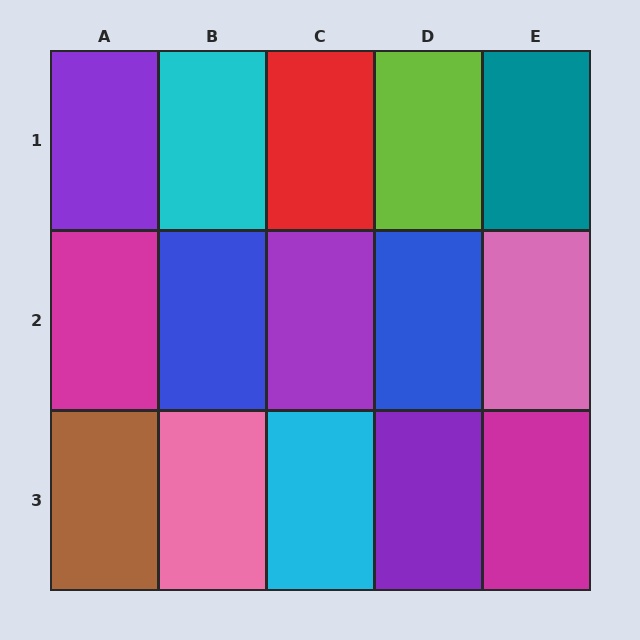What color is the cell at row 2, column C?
Purple.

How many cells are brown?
1 cell is brown.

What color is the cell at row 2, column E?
Pink.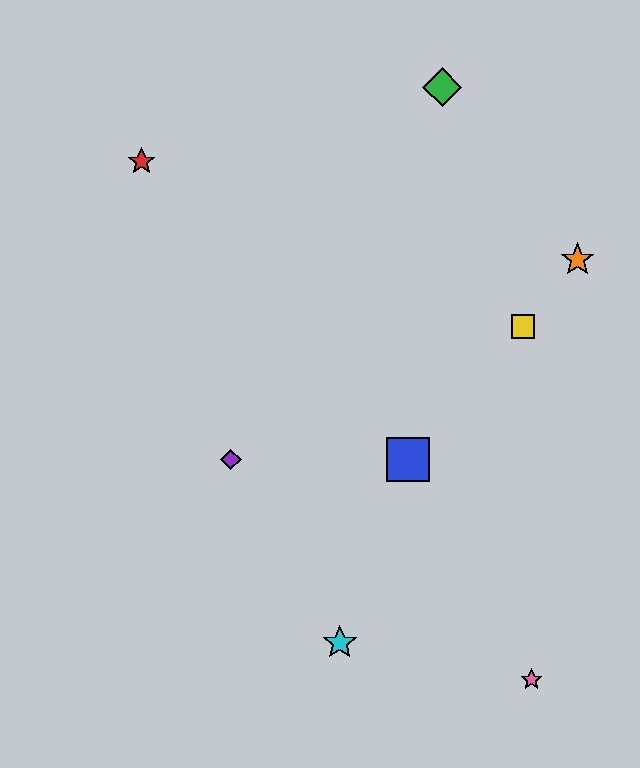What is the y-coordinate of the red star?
The red star is at y≈161.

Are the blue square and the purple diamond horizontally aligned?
Yes, both are at y≈460.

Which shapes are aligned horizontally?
The blue square, the purple diamond are aligned horizontally.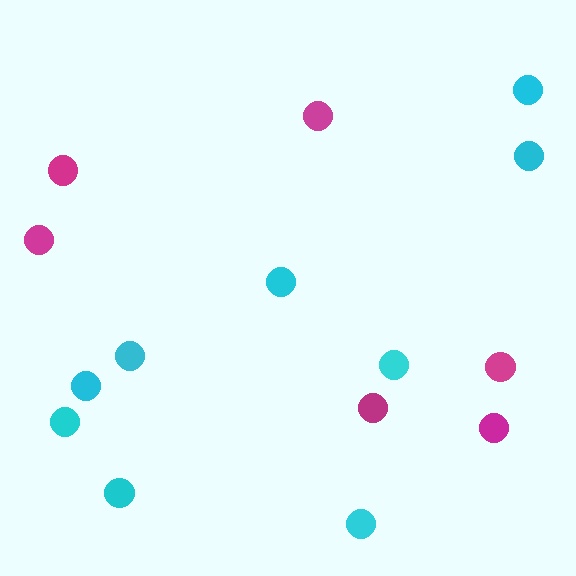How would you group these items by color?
There are 2 groups: one group of magenta circles (6) and one group of cyan circles (9).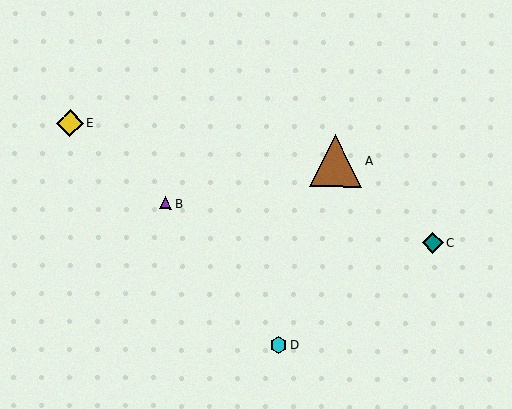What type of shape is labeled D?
Shape D is a cyan hexagon.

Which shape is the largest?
The brown triangle (labeled A) is the largest.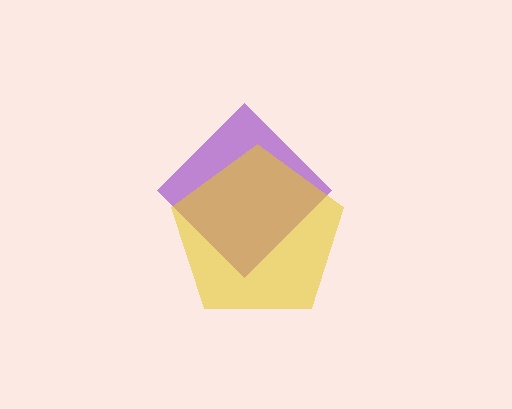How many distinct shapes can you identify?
There are 2 distinct shapes: a purple diamond, a yellow pentagon.